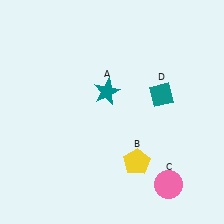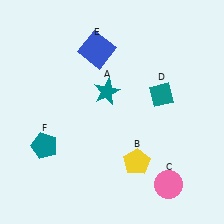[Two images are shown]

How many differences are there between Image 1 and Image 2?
There are 2 differences between the two images.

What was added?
A blue square (E), a teal pentagon (F) were added in Image 2.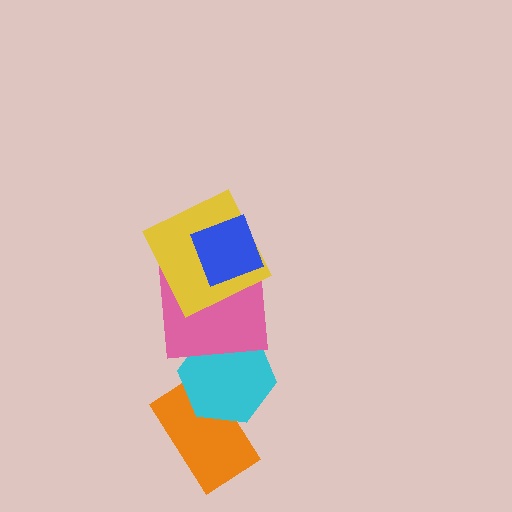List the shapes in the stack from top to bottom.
From top to bottom: the blue diamond, the yellow square, the pink square, the cyan hexagon, the orange rectangle.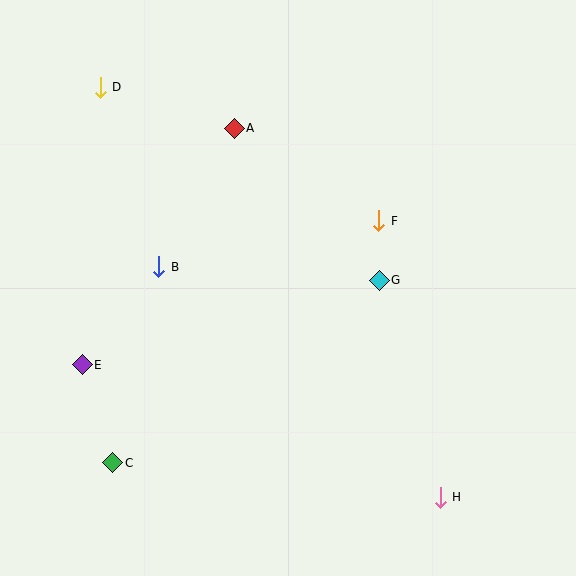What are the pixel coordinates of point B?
Point B is at (159, 267).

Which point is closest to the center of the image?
Point G at (379, 280) is closest to the center.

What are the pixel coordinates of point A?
Point A is at (234, 128).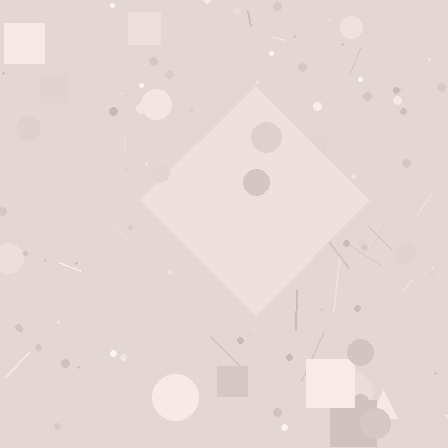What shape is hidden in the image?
A diamond is hidden in the image.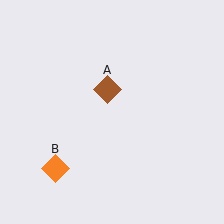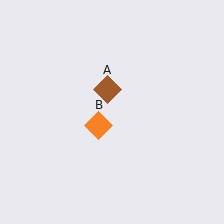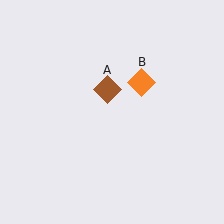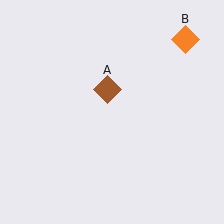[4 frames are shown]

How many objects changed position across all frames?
1 object changed position: orange diamond (object B).